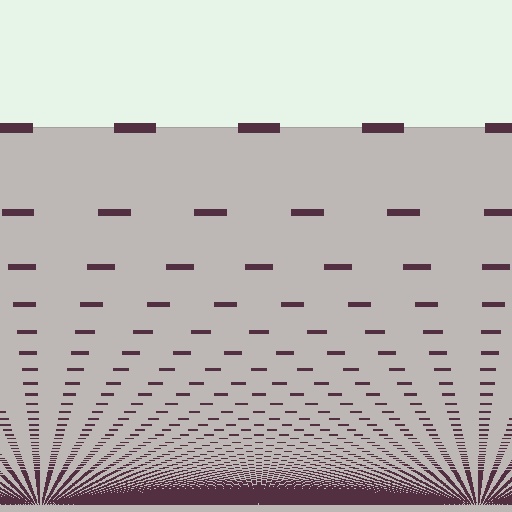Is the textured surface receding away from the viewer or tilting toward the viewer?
The surface appears to tilt toward the viewer. Texture elements get larger and sparser toward the top.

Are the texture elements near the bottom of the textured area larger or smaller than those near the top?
Smaller. The gradient is inverted — elements near the bottom are smaller and denser.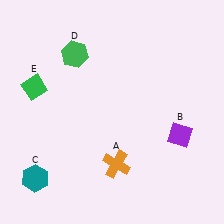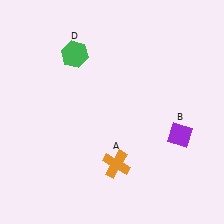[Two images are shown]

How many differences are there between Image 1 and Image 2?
There are 2 differences between the two images.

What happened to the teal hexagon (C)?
The teal hexagon (C) was removed in Image 2. It was in the bottom-left area of Image 1.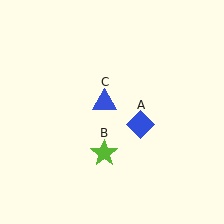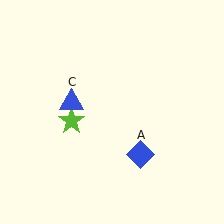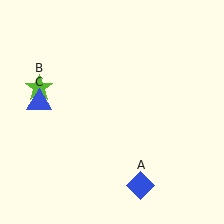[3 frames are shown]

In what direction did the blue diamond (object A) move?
The blue diamond (object A) moved down.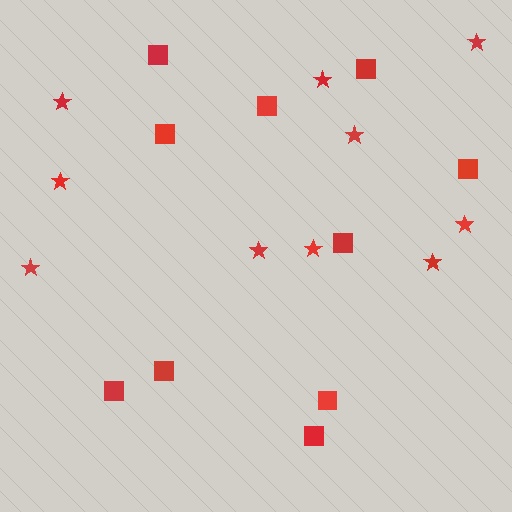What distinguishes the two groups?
There are 2 groups: one group of stars (10) and one group of squares (10).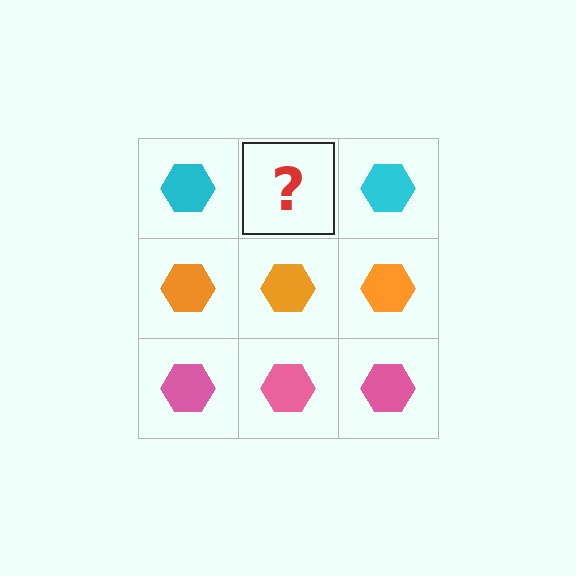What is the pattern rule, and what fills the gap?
The rule is that each row has a consistent color. The gap should be filled with a cyan hexagon.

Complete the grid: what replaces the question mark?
The question mark should be replaced with a cyan hexagon.